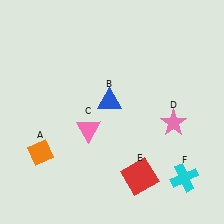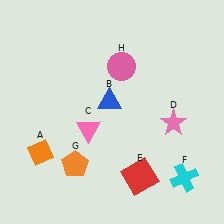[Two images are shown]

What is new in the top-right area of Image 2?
A pink circle (H) was added in the top-right area of Image 2.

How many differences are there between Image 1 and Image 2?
There are 2 differences between the two images.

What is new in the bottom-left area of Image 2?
An orange pentagon (G) was added in the bottom-left area of Image 2.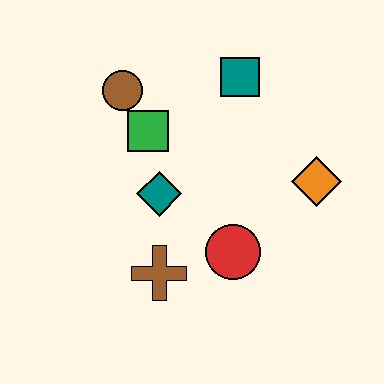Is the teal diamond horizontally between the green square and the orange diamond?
Yes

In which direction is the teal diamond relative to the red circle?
The teal diamond is to the left of the red circle.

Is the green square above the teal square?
No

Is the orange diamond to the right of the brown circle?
Yes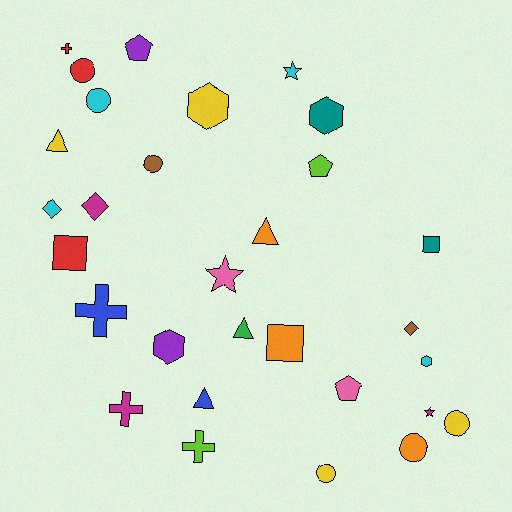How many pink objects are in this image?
There are 2 pink objects.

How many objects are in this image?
There are 30 objects.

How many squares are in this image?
There are 3 squares.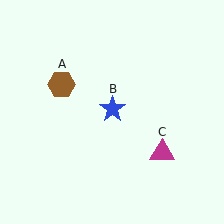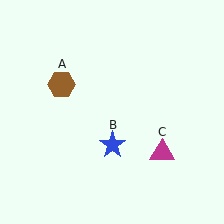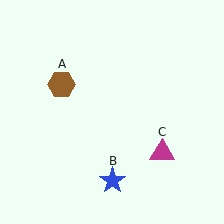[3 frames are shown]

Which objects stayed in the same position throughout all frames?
Brown hexagon (object A) and magenta triangle (object C) remained stationary.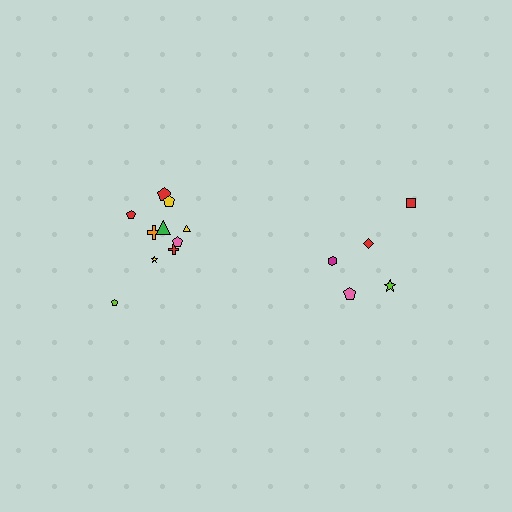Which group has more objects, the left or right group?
The left group.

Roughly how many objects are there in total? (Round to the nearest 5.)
Roughly 15 objects in total.